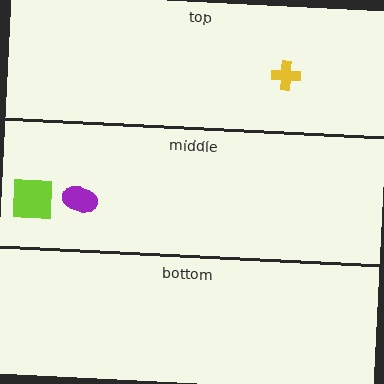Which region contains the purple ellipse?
The middle region.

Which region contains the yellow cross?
The top region.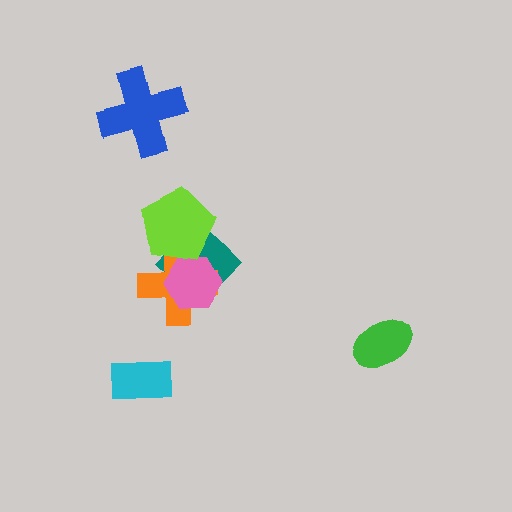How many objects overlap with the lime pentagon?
3 objects overlap with the lime pentagon.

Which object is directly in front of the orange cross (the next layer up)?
The pink hexagon is directly in front of the orange cross.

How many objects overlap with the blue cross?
0 objects overlap with the blue cross.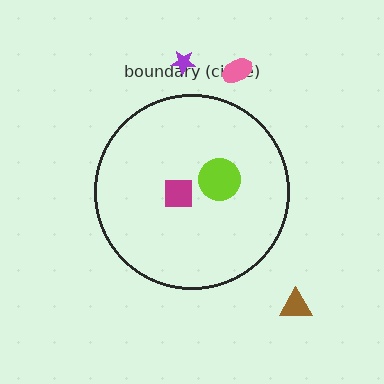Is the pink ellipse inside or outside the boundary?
Outside.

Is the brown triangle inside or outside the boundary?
Outside.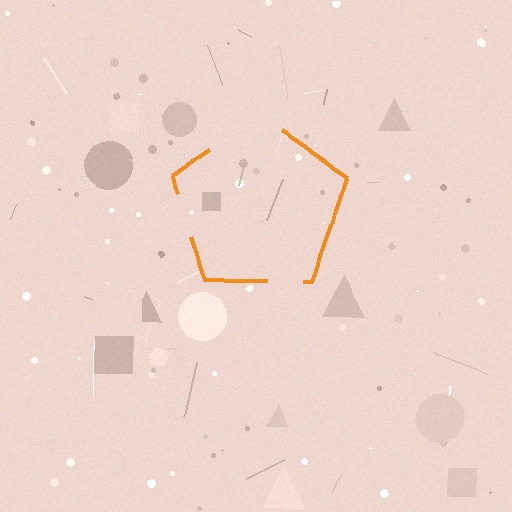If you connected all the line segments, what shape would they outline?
They would outline a pentagon.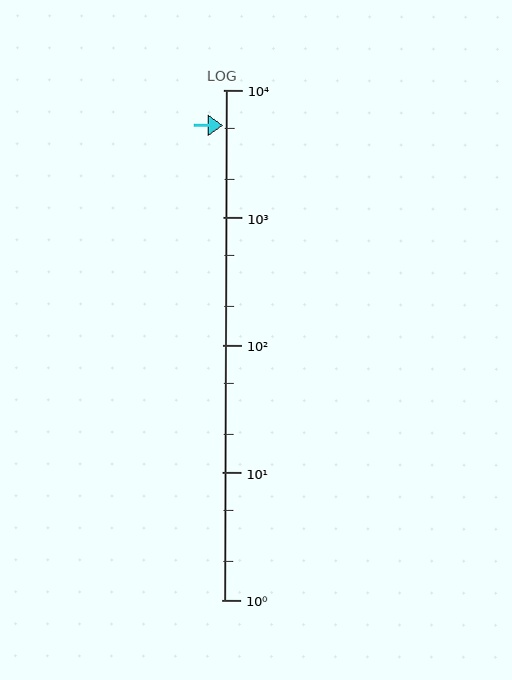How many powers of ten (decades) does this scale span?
The scale spans 4 decades, from 1 to 10000.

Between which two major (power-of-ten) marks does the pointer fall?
The pointer is between 1000 and 10000.